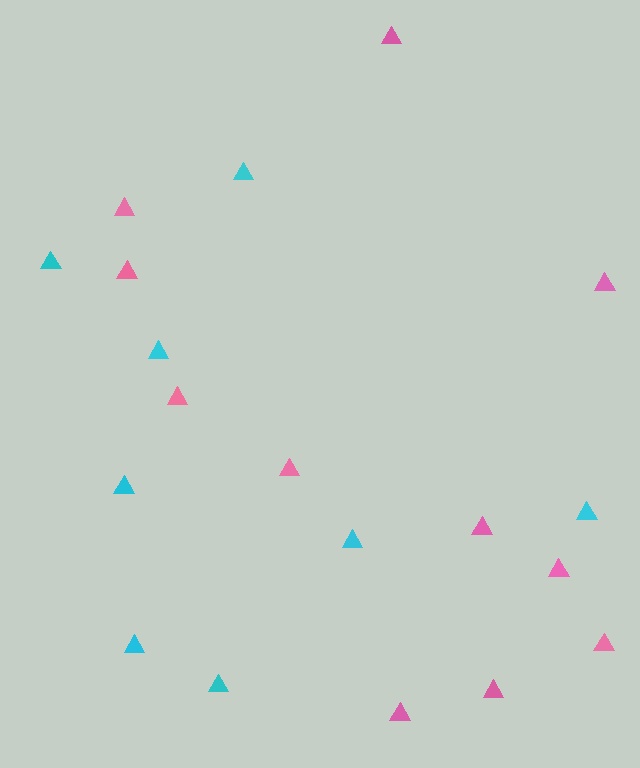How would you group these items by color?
There are 2 groups: one group of pink triangles (11) and one group of cyan triangles (8).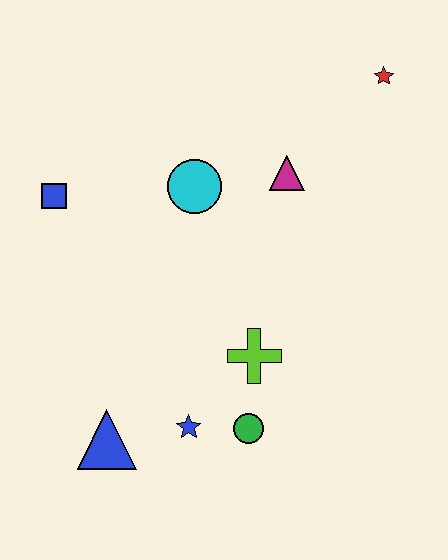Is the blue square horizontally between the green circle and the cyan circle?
No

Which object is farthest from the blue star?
The red star is farthest from the blue star.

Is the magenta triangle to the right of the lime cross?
Yes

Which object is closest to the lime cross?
The green circle is closest to the lime cross.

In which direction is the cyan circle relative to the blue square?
The cyan circle is to the right of the blue square.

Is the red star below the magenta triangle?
No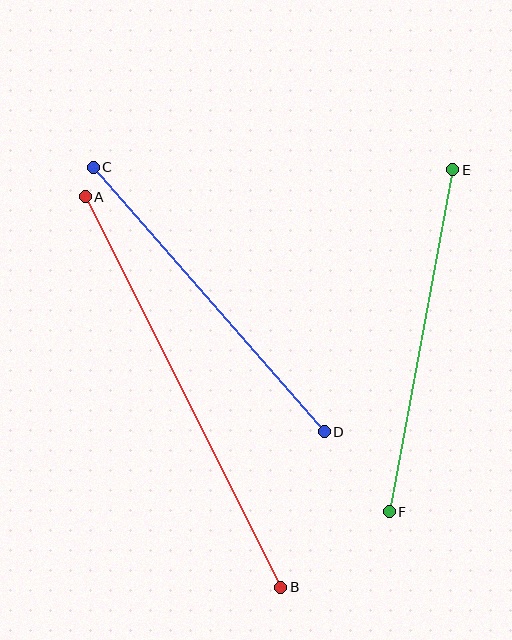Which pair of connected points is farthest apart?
Points A and B are farthest apart.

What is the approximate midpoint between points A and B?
The midpoint is at approximately (183, 392) pixels.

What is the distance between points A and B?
The distance is approximately 437 pixels.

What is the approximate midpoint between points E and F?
The midpoint is at approximately (421, 341) pixels.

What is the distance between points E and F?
The distance is approximately 348 pixels.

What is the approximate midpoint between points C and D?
The midpoint is at approximately (209, 300) pixels.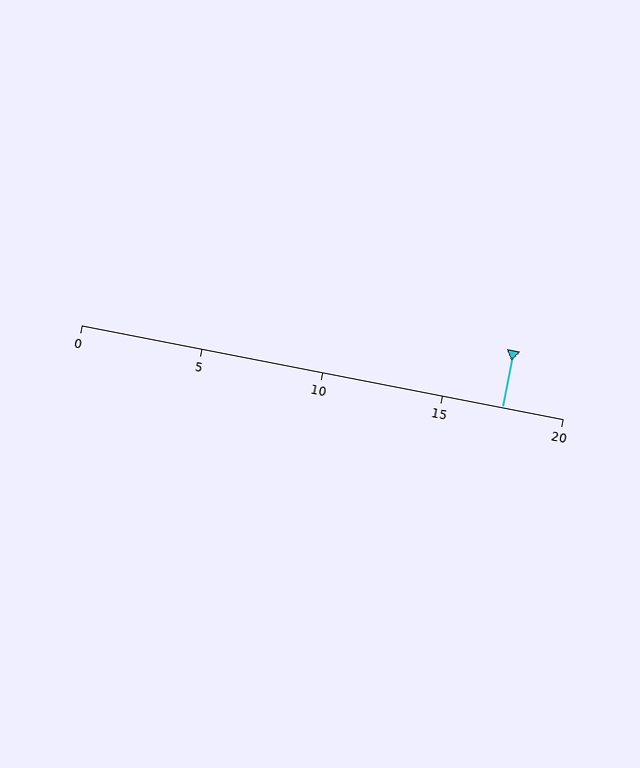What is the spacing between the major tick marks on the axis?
The major ticks are spaced 5 apart.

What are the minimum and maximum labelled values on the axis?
The axis runs from 0 to 20.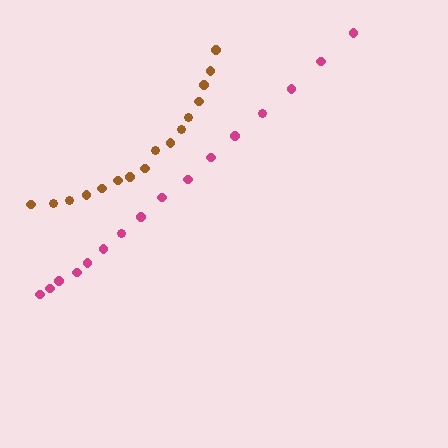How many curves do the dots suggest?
There are 2 distinct paths.